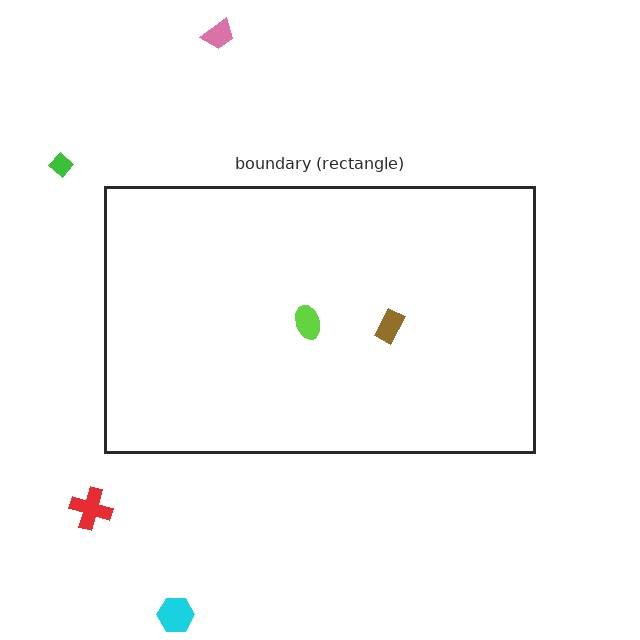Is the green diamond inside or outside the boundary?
Outside.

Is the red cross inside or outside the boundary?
Outside.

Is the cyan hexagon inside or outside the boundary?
Outside.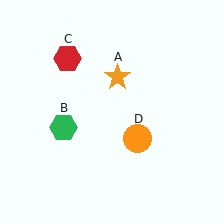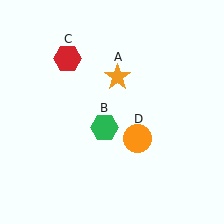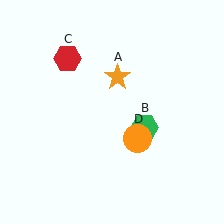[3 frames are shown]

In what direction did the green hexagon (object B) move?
The green hexagon (object B) moved right.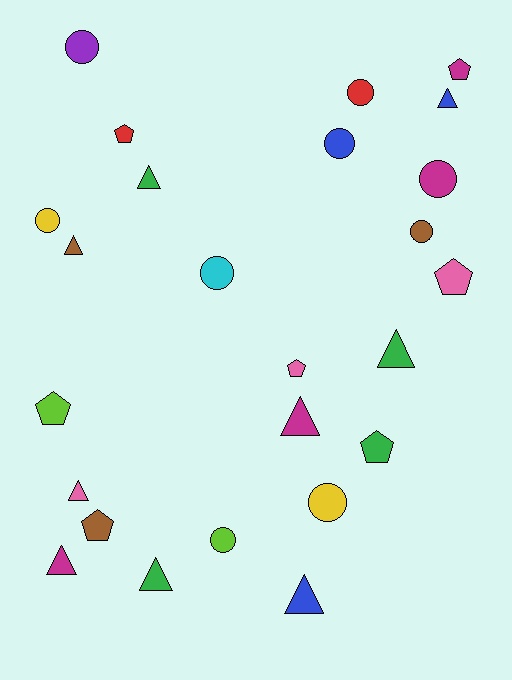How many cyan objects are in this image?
There is 1 cyan object.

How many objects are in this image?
There are 25 objects.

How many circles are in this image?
There are 9 circles.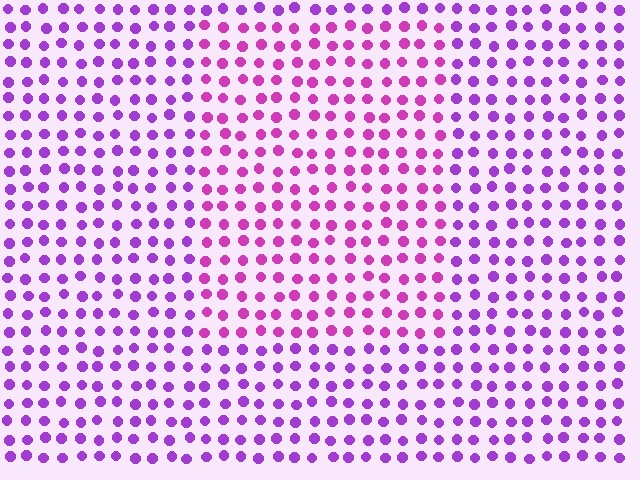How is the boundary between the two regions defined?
The boundary is defined purely by a slight shift in hue (about 29 degrees). Spacing, size, and orientation are identical on both sides.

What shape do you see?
I see a rectangle.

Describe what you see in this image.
The image is filled with small purple elements in a uniform arrangement. A rectangle-shaped region is visible where the elements are tinted to a slightly different hue, forming a subtle color boundary.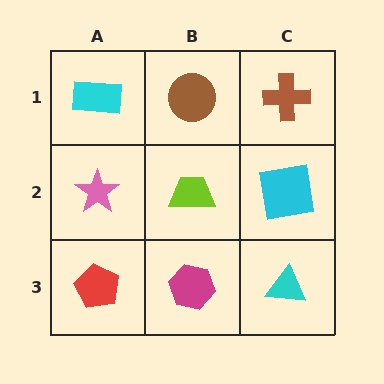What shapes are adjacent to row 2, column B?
A brown circle (row 1, column B), a magenta hexagon (row 3, column B), a pink star (row 2, column A), a cyan square (row 2, column C).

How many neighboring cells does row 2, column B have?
4.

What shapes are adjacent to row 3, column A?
A pink star (row 2, column A), a magenta hexagon (row 3, column B).